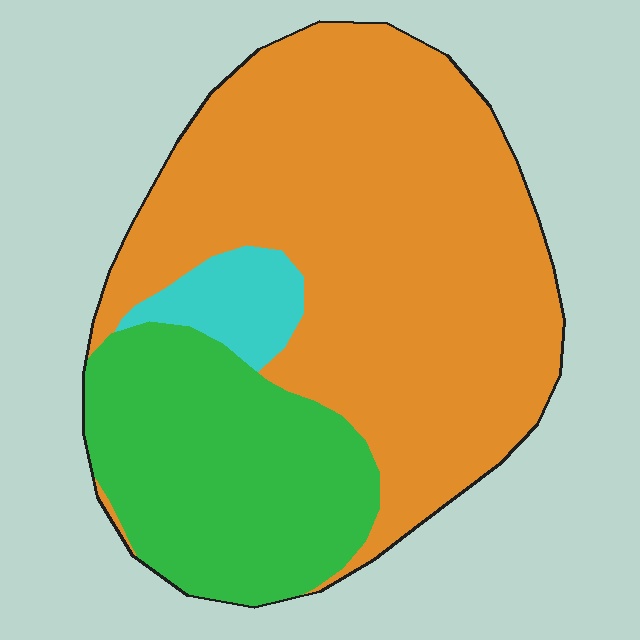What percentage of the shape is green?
Green takes up between a quarter and a half of the shape.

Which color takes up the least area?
Cyan, at roughly 5%.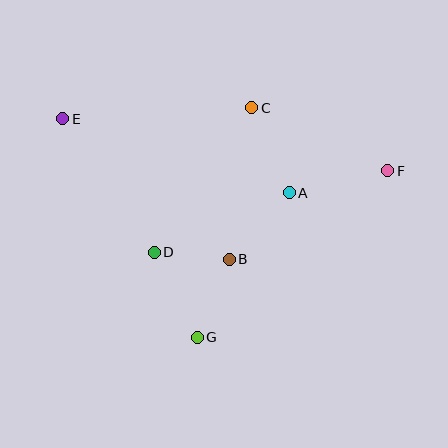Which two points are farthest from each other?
Points E and F are farthest from each other.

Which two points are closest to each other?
Points B and D are closest to each other.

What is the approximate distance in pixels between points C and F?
The distance between C and F is approximately 150 pixels.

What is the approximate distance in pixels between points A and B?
The distance between A and B is approximately 90 pixels.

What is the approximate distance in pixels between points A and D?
The distance between A and D is approximately 148 pixels.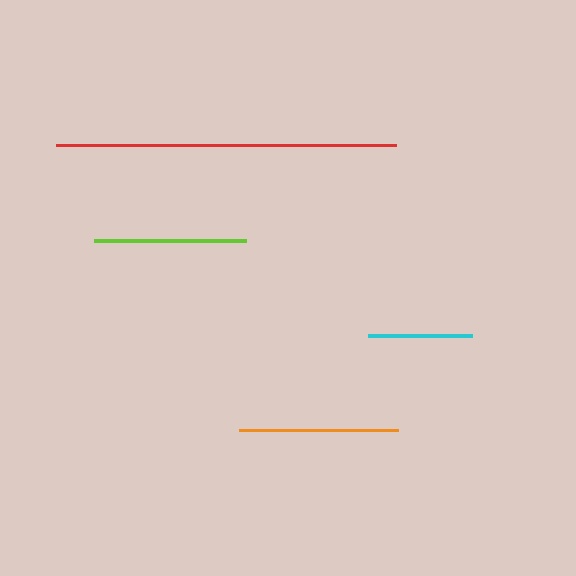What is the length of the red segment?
The red segment is approximately 340 pixels long.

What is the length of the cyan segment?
The cyan segment is approximately 104 pixels long.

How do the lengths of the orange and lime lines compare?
The orange and lime lines are approximately the same length.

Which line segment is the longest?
The red line is the longest at approximately 340 pixels.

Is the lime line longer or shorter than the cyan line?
The lime line is longer than the cyan line.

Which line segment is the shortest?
The cyan line is the shortest at approximately 104 pixels.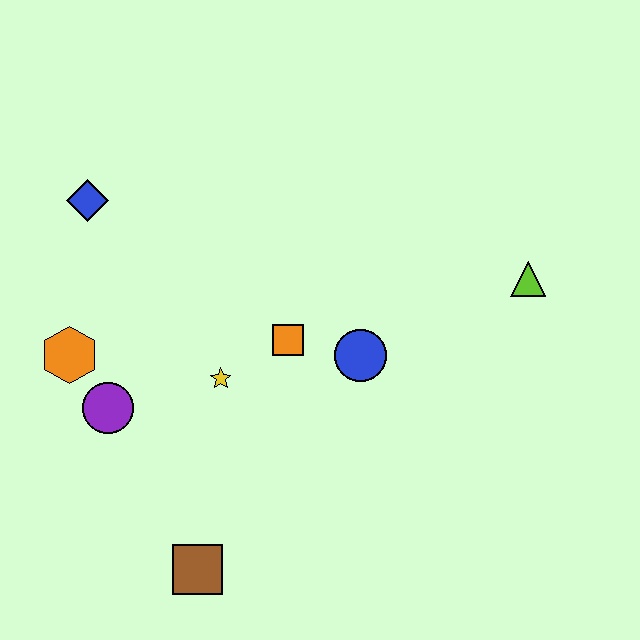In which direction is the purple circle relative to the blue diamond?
The purple circle is below the blue diamond.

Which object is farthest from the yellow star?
The lime triangle is farthest from the yellow star.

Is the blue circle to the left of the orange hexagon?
No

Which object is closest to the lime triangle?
The blue circle is closest to the lime triangle.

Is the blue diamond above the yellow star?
Yes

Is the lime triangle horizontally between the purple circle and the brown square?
No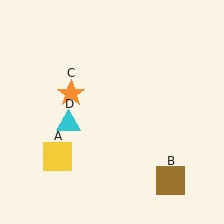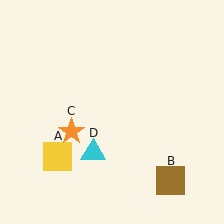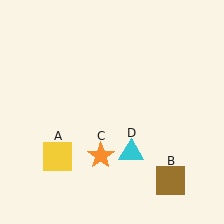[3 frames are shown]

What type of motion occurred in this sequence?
The orange star (object C), cyan triangle (object D) rotated counterclockwise around the center of the scene.